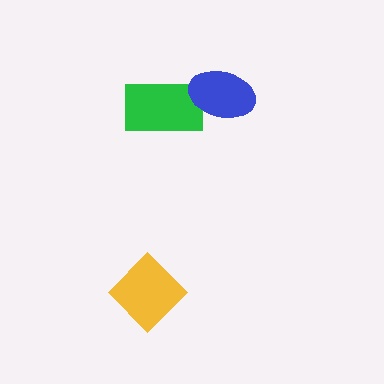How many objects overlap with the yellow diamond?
0 objects overlap with the yellow diamond.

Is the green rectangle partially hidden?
Yes, it is partially covered by another shape.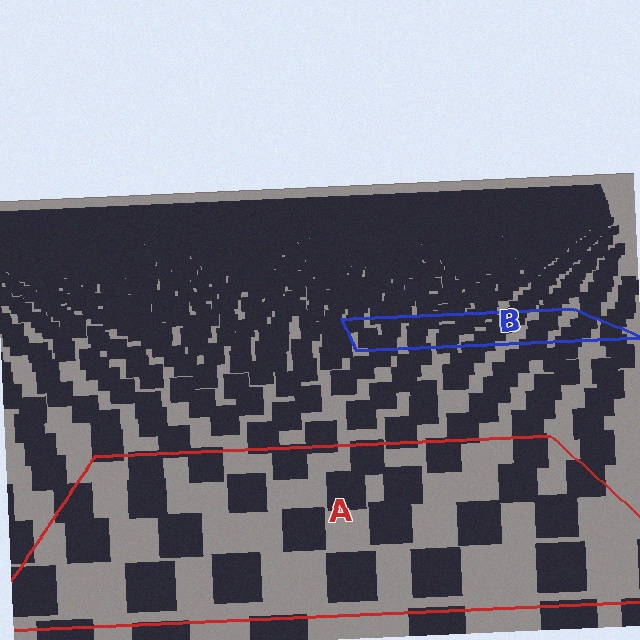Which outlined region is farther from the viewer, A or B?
Region B is farther from the viewer — the texture elements inside it appear smaller and more densely packed.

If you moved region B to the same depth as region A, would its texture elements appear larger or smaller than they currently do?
They would appear larger. At a closer depth, the same texture elements are projected at a bigger on-screen size.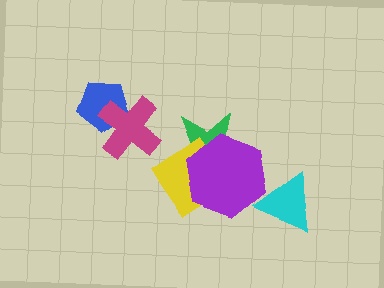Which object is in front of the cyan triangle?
The purple hexagon is in front of the cyan triangle.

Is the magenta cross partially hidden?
No, no other shape covers it.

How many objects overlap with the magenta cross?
1 object overlaps with the magenta cross.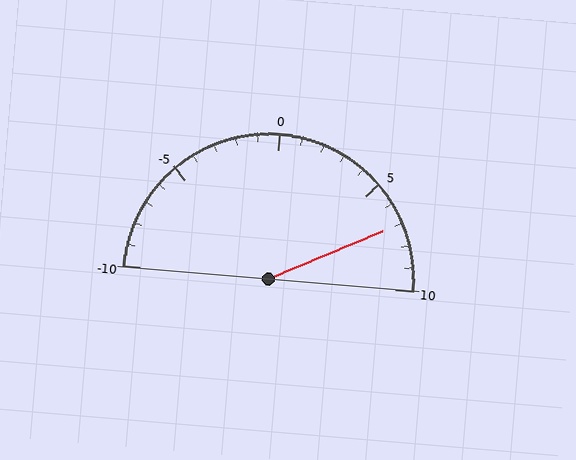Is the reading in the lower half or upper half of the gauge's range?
The reading is in the upper half of the range (-10 to 10).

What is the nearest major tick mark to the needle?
The nearest major tick mark is 5.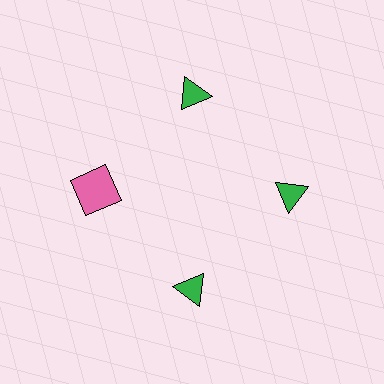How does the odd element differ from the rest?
It differs in both color (pink instead of green) and shape (square instead of triangle).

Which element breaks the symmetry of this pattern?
The pink square at roughly the 9 o'clock position breaks the symmetry. All other shapes are green triangles.